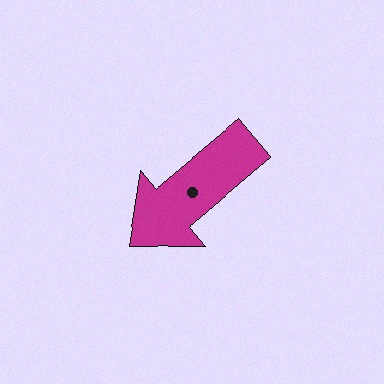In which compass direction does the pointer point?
Southwest.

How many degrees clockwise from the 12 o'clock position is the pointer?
Approximately 230 degrees.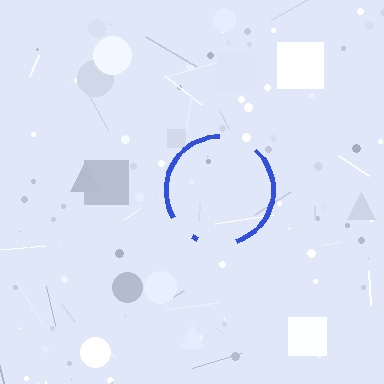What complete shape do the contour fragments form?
The contour fragments form a circle.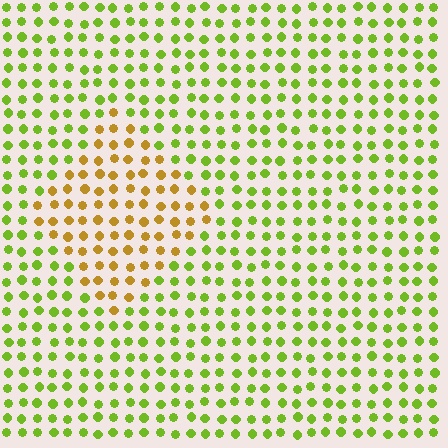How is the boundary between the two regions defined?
The boundary is defined purely by a slight shift in hue (about 47 degrees). Spacing, size, and orientation are identical on both sides.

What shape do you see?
I see a diamond.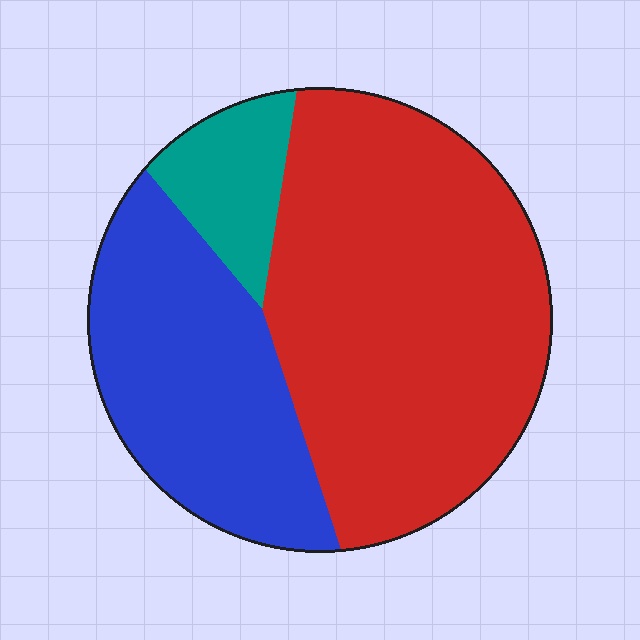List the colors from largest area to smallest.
From largest to smallest: red, blue, teal.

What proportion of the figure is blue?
Blue covers 32% of the figure.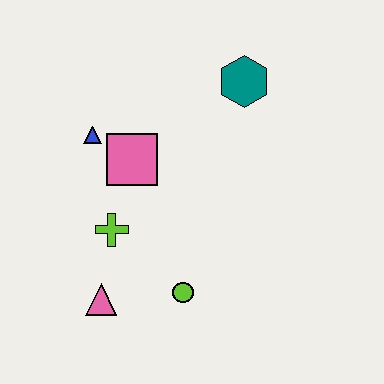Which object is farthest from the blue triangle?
The lime circle is farthest from the blue triangle.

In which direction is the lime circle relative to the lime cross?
The lime circle is to the right of the lime cross.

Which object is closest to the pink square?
The blue triangle is closest to the pink square.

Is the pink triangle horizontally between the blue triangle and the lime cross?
Yes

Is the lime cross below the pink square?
Yes